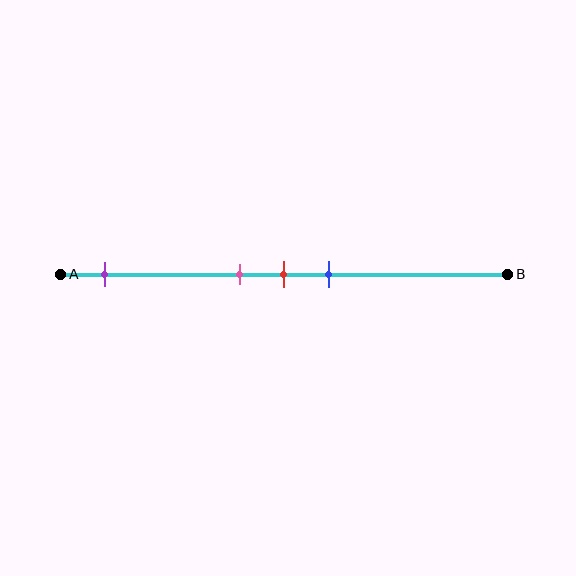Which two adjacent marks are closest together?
The pink and red marks are the closest adjacent pair.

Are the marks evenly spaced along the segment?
No, the marks are not evenly spaced.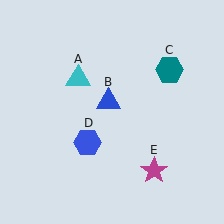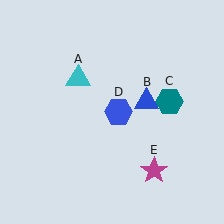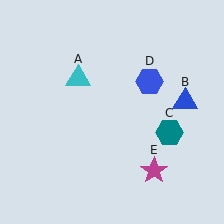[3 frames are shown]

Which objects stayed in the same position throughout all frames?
Cyan triangle (object A) and magenta star (object E) remained stationary.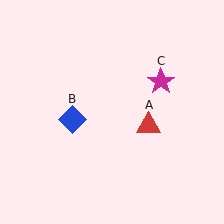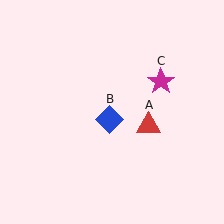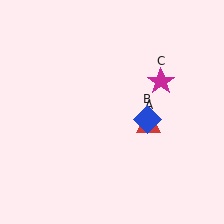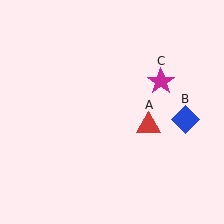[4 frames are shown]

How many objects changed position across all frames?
1 object changed position: blue diamond (object B).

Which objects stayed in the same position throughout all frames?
Red triangle (object A) and magenta star (object C) remained stationary.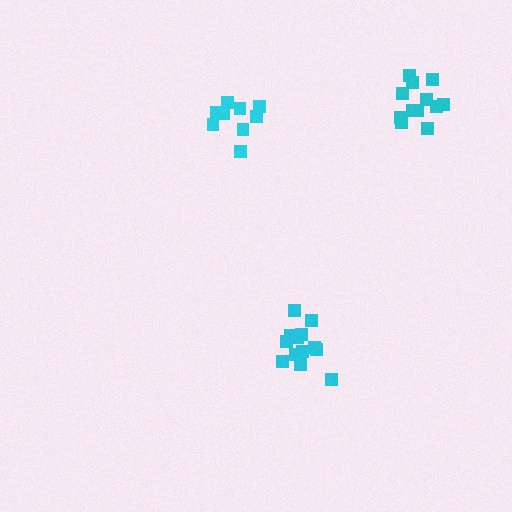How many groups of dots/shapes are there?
There are 3 groups.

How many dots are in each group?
Group 1: 13 dots, Group 2: 10 dots, Group 3: 12 dots (35 total).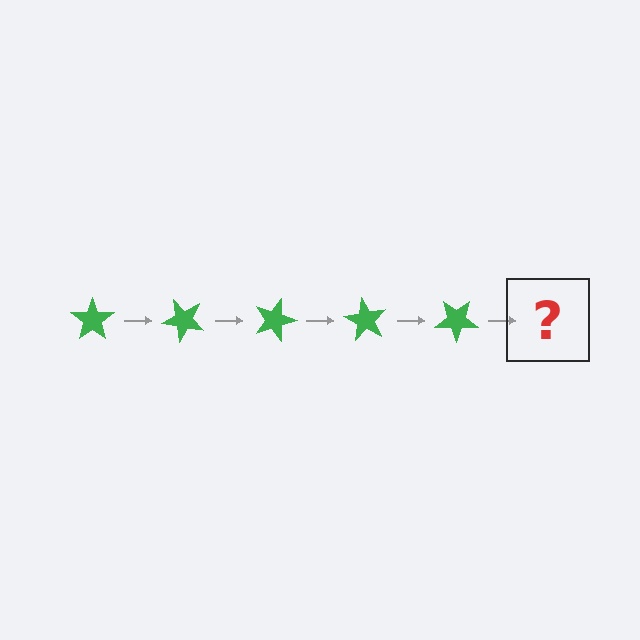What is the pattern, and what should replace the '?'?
The pattern is that the star rotates 45 degrees each step. The '?' should be a green star rotated 225 degrees.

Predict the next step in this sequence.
The next step is a green star rotated 225 degrees.